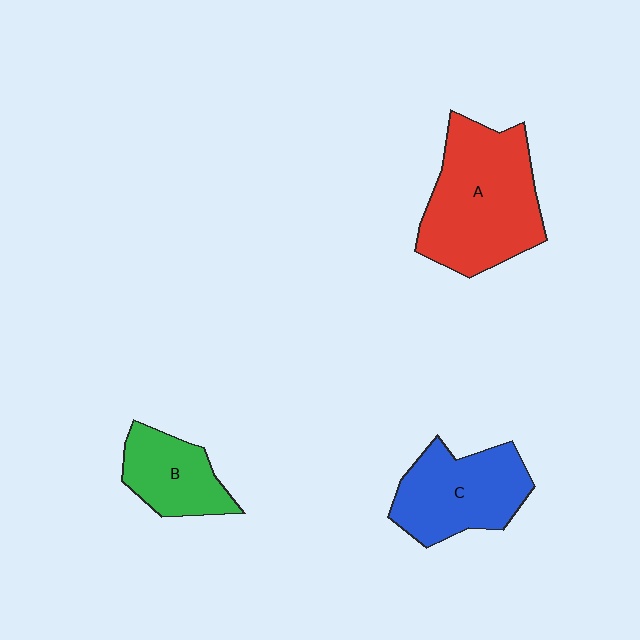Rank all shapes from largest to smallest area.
From largest to smallest: A (red), C (blue), B (green).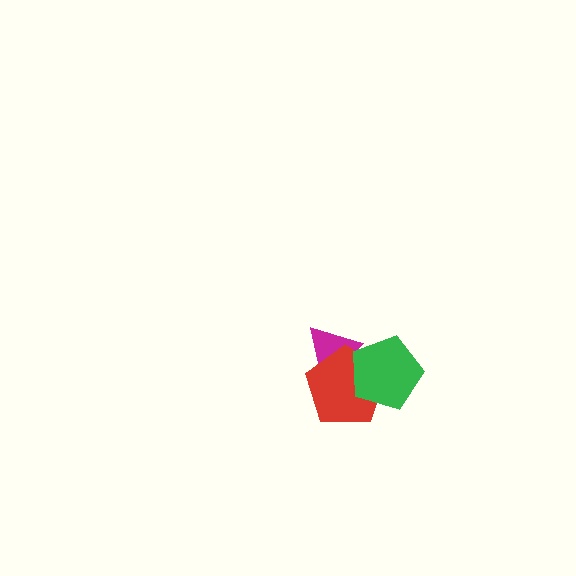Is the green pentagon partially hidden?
No, no other shape covers it.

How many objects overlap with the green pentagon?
2 objects overlap with the green pentagon.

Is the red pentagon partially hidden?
Yes, it is partially covered by another shape.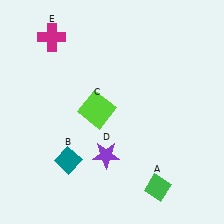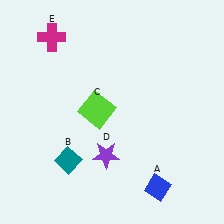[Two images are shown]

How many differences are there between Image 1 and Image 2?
There is 1 difference between the two images.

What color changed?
The diamond (A) changed from green in Image 1 to blue in Image 2.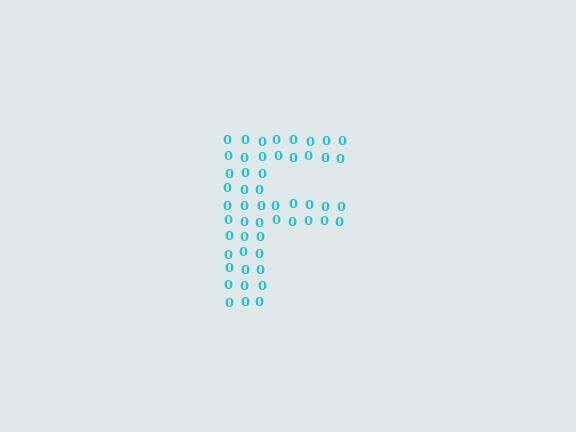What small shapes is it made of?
It is made of small digit 0's.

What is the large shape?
The large shape is the letter F.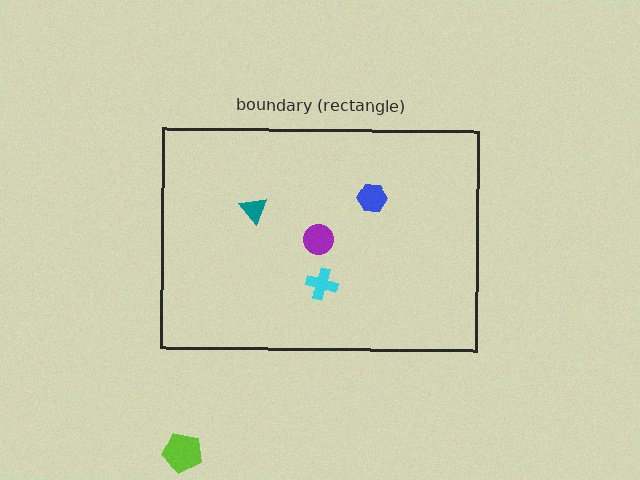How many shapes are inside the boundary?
4 inside, 1 outside.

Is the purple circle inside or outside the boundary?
Inside.